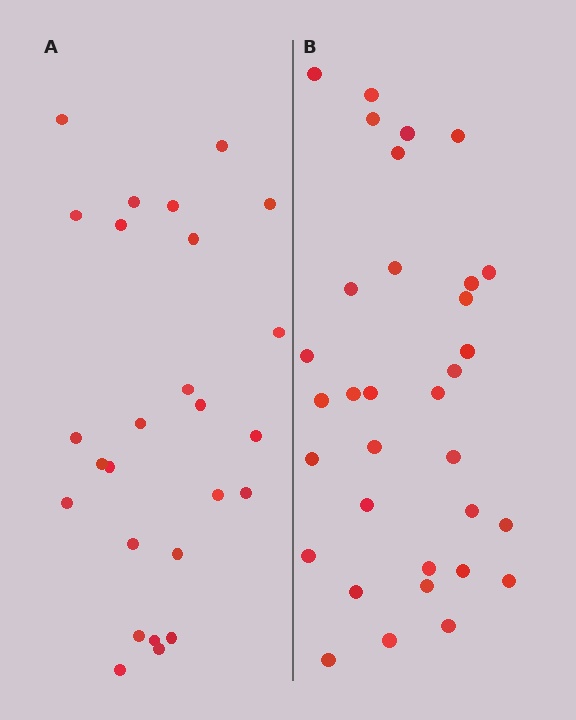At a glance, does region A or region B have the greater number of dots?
Region B (the right region) has more dots.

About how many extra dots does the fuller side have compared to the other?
Region B has roughly 8 or so more dots than region A.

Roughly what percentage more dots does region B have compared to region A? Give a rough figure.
About 25% more.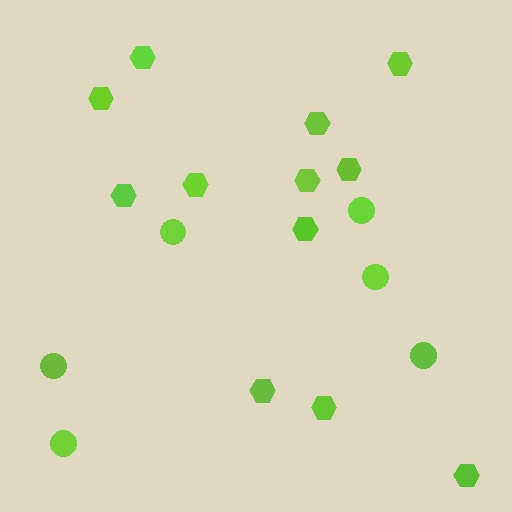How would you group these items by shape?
There are 2 groups: one group of hexagons (12) and one group of circles (6).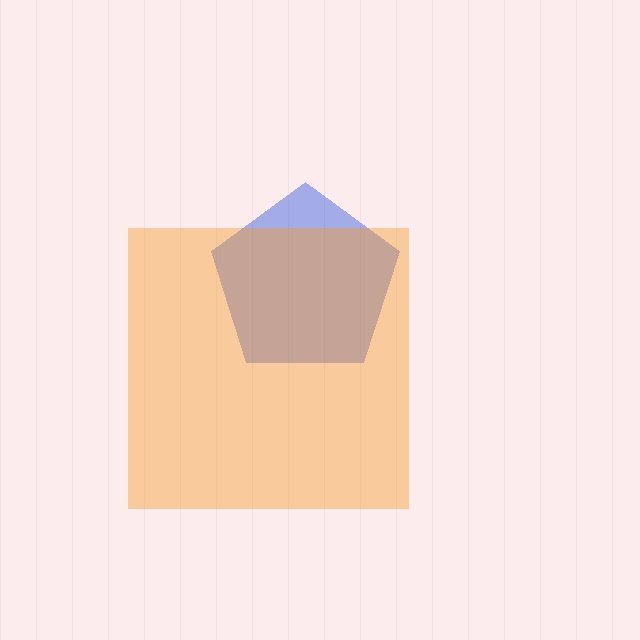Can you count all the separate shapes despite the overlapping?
Yes, there are 2 separate shapes.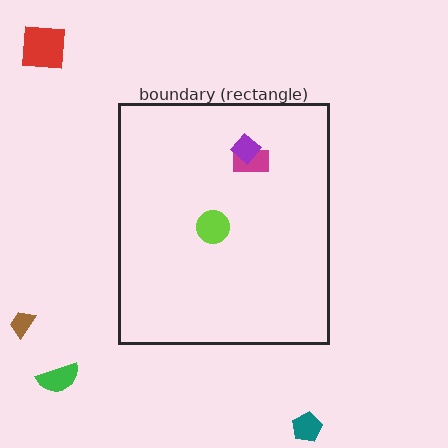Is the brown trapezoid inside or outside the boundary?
Outside.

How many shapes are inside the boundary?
3 inside, 4 outside.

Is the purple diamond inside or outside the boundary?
Inside.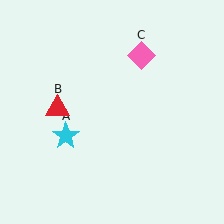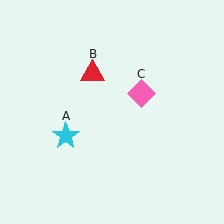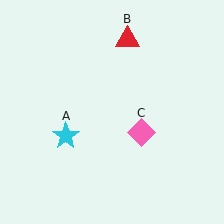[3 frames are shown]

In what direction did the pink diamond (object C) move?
The pink diamond (object C) moved down.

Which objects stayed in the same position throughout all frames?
Cyan star (object A) remained stationary.